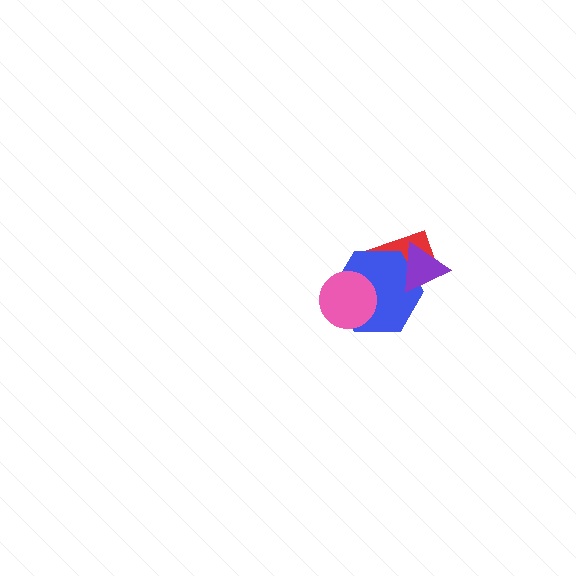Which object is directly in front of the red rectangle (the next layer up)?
The blue hexagon is directly in front of the red rectangle.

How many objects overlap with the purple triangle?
2 objects overlap with the purple triangle.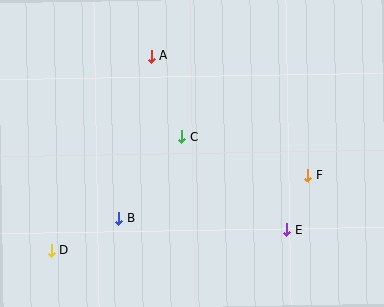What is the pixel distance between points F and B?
The distance between F and B is 194 pixels.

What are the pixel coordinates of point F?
Point F is at (308, 175).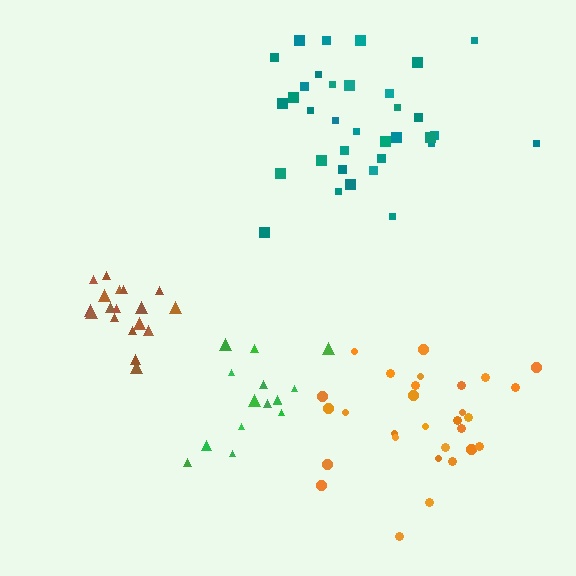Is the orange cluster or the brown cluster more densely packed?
Brown.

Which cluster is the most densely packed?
Brown.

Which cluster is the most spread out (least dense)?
Orange.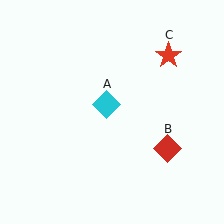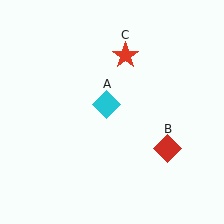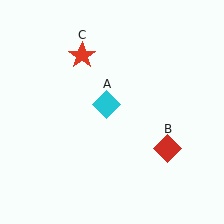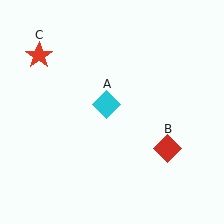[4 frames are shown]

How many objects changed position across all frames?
1 object changed position: red star (object C).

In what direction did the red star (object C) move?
The red star (object C) moved left.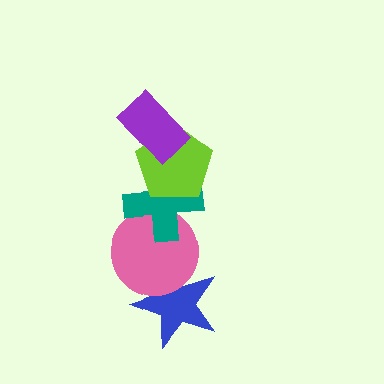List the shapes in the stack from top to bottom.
From top to bottom: the purple rectangle, the lime pentagon, the teal cross, the pink circle, the blue star.